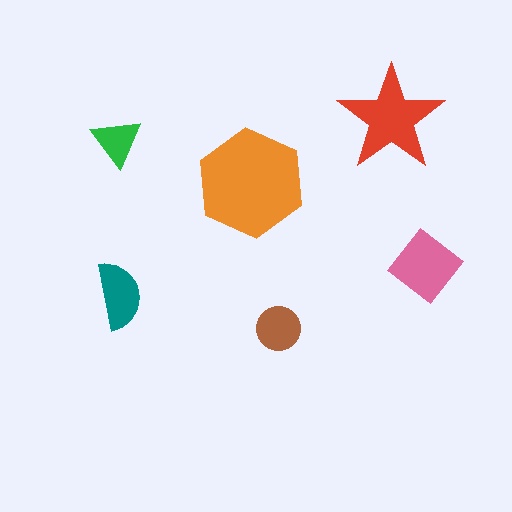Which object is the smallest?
The green triangle.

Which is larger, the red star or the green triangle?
The red star.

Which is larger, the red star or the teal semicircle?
The red star.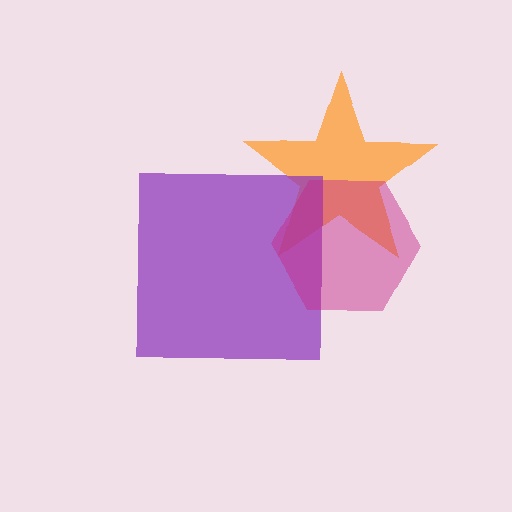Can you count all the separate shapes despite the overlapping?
Yes, there are 3 separate shapes.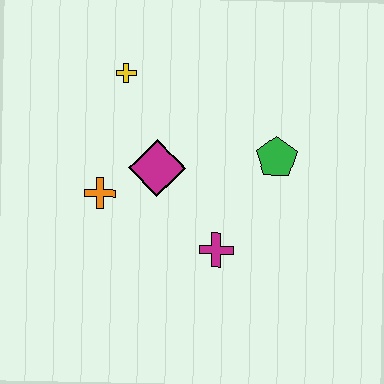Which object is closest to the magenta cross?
The magenta diamond is closest to the magenta cross.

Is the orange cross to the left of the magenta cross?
Yes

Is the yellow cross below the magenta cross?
No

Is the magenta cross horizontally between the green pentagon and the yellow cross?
Yes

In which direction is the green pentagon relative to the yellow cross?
The green pentagon is to the right of the yellow cross.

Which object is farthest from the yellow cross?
The magenta cross is farthest from the yellow cross.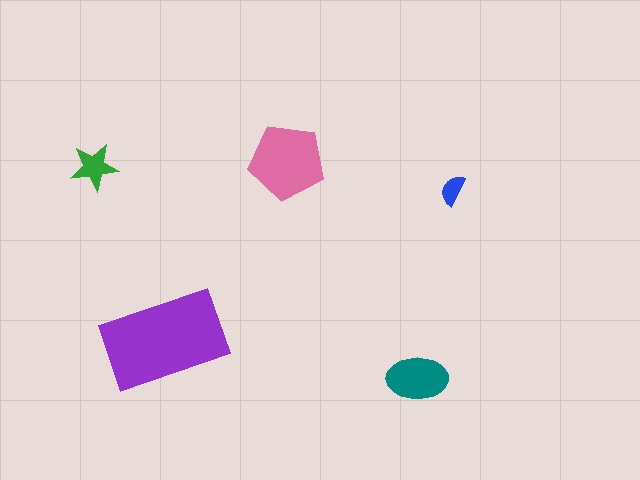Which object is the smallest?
The blue semicircle.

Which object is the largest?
The purple rectangle.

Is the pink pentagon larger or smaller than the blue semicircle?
Larger.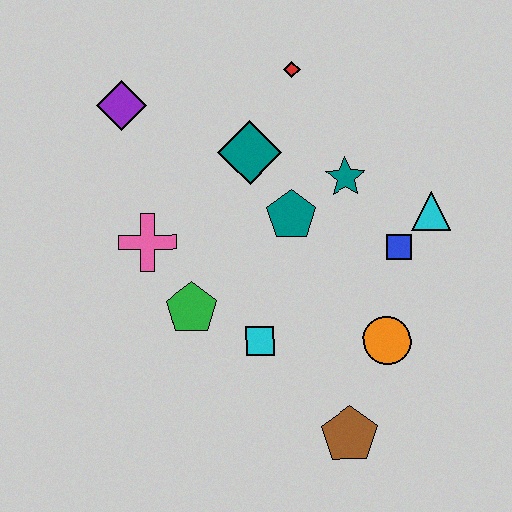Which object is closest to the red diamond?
The teal diamond is closest to the red diamond.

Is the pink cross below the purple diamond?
Yes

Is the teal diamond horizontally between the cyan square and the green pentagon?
Yes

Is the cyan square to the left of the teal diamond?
No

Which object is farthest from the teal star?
The brown pentagon is farthest from the teal star.